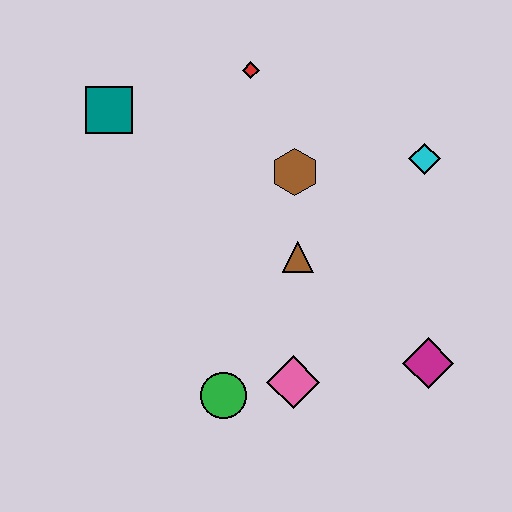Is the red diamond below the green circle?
No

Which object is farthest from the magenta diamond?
The teal square is farthest from the magenta diamond.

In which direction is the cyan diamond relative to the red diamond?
The cyan diamond is to the right of the red diamond.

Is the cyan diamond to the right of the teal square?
Yes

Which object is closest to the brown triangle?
The brown hexagon is closest to the brown triangle.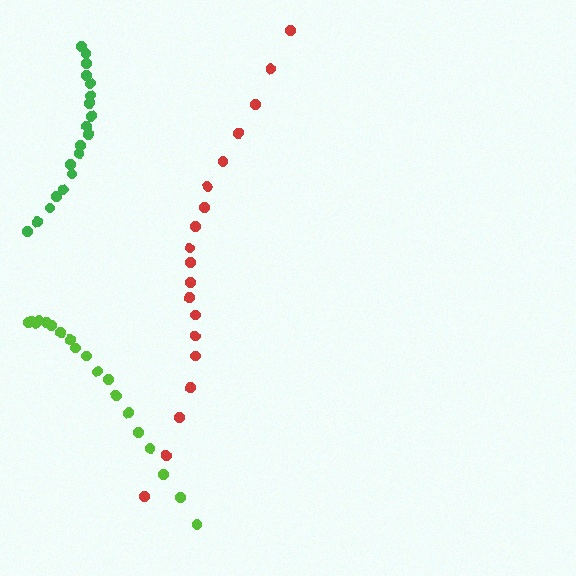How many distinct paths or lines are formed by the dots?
There are 3 distinct paths.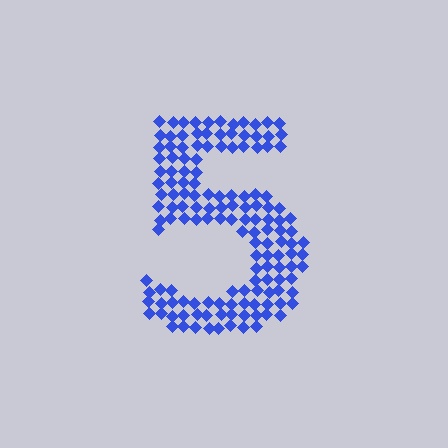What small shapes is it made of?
It is made of small diamonds.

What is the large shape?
The large shape is the digit 5.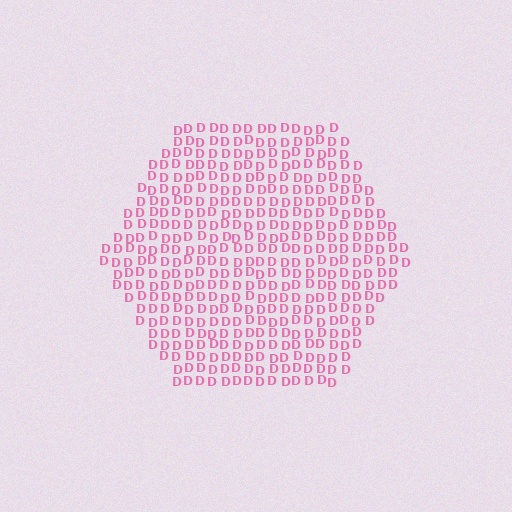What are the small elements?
The small elements are letter D's.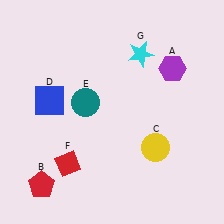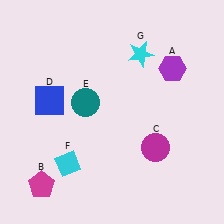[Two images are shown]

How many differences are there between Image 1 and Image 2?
There are 3 differences between the two images.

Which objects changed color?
B changed from red to magenta. C changed from yellow to magenta. F changed from red to cyan.